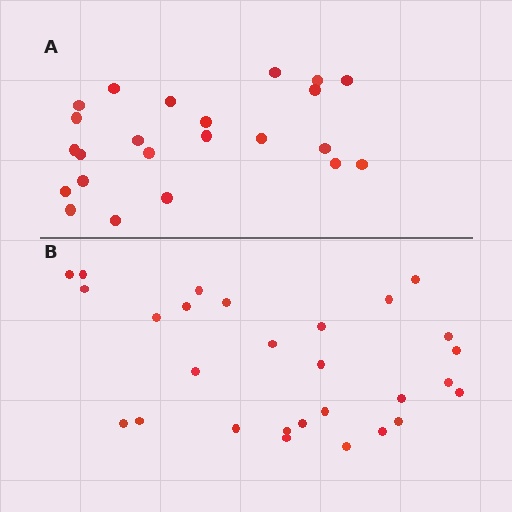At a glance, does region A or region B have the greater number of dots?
Region B (the bottom region) has more dots.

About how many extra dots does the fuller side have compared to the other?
Region B has about 5 more dots than region A.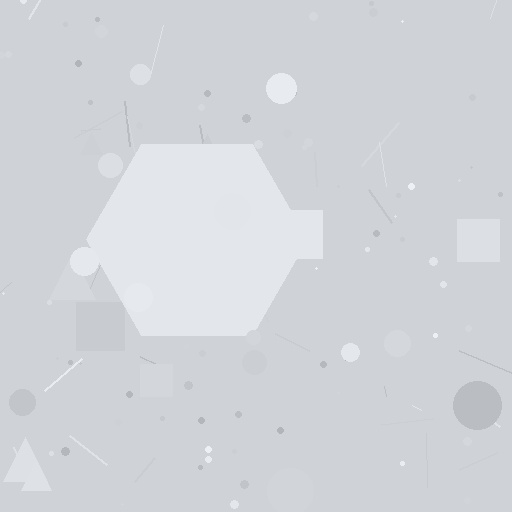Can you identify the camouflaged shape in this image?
The camouflaged shape is a hexagon.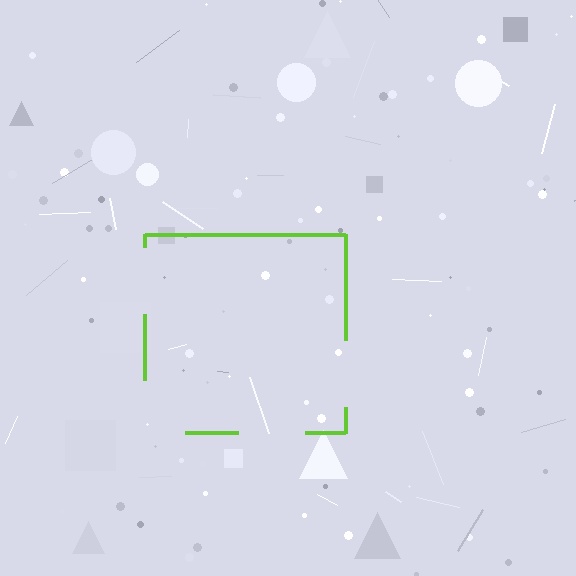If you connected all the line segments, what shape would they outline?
They would outline a square.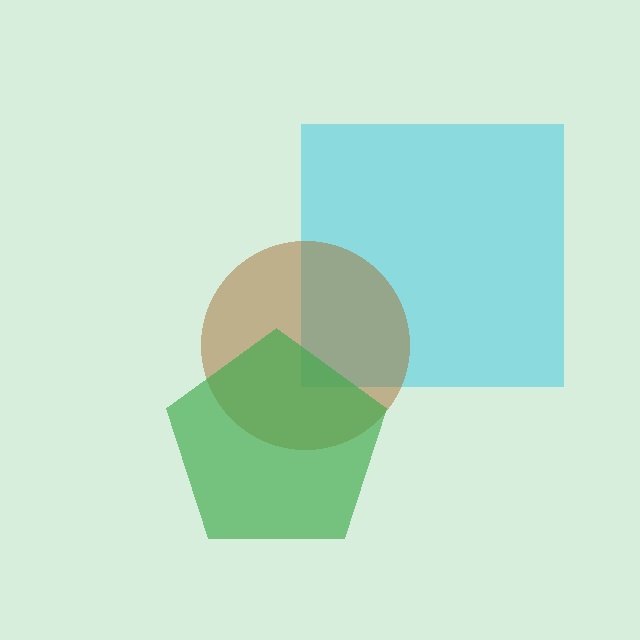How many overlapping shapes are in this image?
There are 3 overlapping shapes in the image.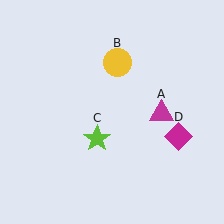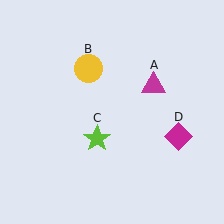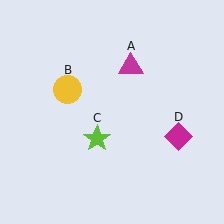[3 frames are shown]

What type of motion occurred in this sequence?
The magenta triangle (object A), yellow circle (object B) rotated counterclockwise around the center of the scene.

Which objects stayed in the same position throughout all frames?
Lime star (object C) and magenta diamond (object D) remained stationary.